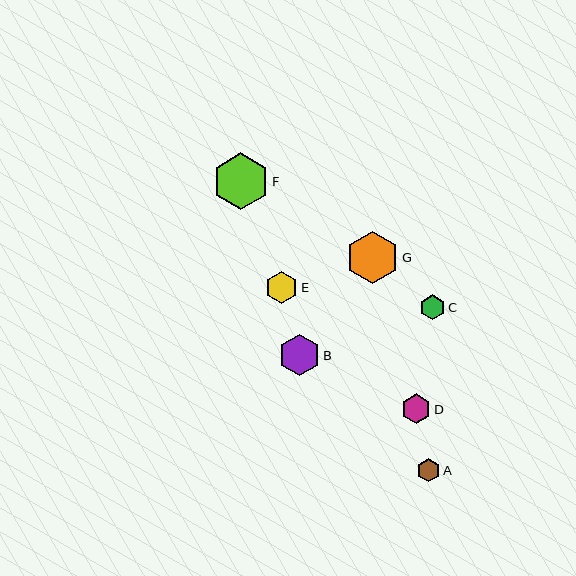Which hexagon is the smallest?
Hexagon A is the smallest with a size of approximately 23 pixels.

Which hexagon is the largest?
Hexagon F is the largest with a size of approximately 57 pixels.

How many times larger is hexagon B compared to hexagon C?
Hexagon B is approximately 1.7 times the size of hexagon C.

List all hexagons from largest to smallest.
From largest to smallest: F, G, B, E, D, C, A.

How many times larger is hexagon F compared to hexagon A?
Hexagon F is approximately 2.5 times the size of hexagon A.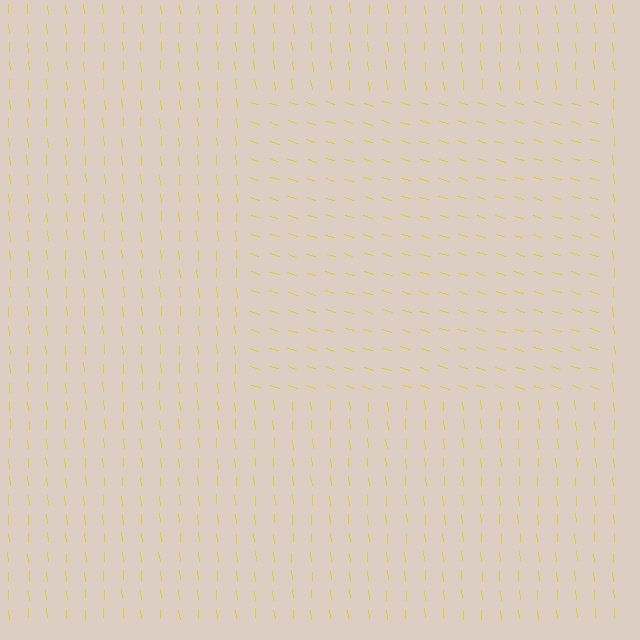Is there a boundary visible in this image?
Yes, there is a texture boundary formed by a change in line orientation.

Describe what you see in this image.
The image is filled with small yellow line segments. A rectangle region in the image has lines oriented differently from the surrounding lines, creating a visible texture boundary.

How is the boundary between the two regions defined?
The boundary is defined purely by a change in line orientation (approximately 69 degrees difference). All lines are the same color and thickness.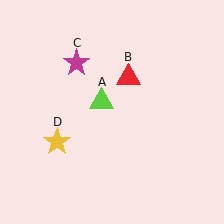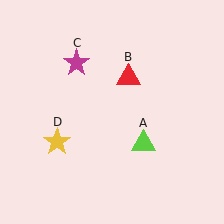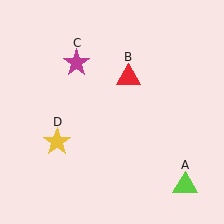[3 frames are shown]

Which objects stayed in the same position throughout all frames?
Red triangle (object B) and magenta star (object C) and yellow star (object D) remained stationary.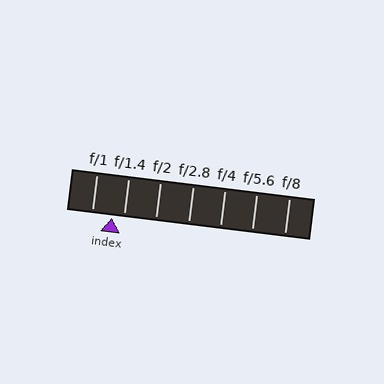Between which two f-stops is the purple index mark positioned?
The index mark is between f/1 and f/1.4.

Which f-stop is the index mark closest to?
The index mark is closest to f/1.4.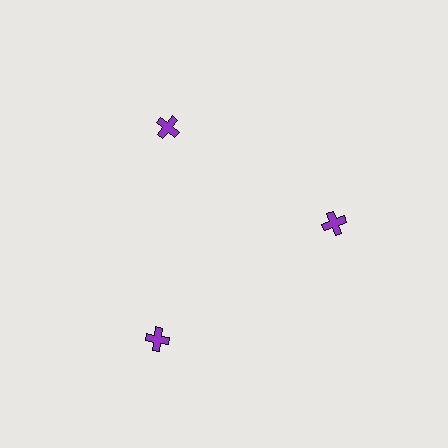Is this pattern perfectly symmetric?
No. The 3 purple crosses are arranged in a ring, but one element near the 7 o'clock position is pushed outward from the center, breaking the 3-fold rotational symmetry.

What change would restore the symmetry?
The symmetry would be restored by moving it inward, back onto the ring so that all 3 crosses sit at equal angles and equal distance from the center.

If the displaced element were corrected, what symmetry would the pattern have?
It would have 3-fold rotational symmetry — the pattern would map onto itself every 120 degrees.